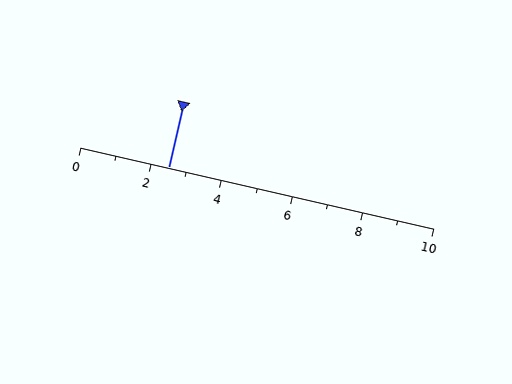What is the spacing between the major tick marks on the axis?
The major ticks are spaced 2 apart.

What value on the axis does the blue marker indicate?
The marker indicates approximately 2.5.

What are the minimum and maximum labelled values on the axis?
The axis runs from 0 to 10.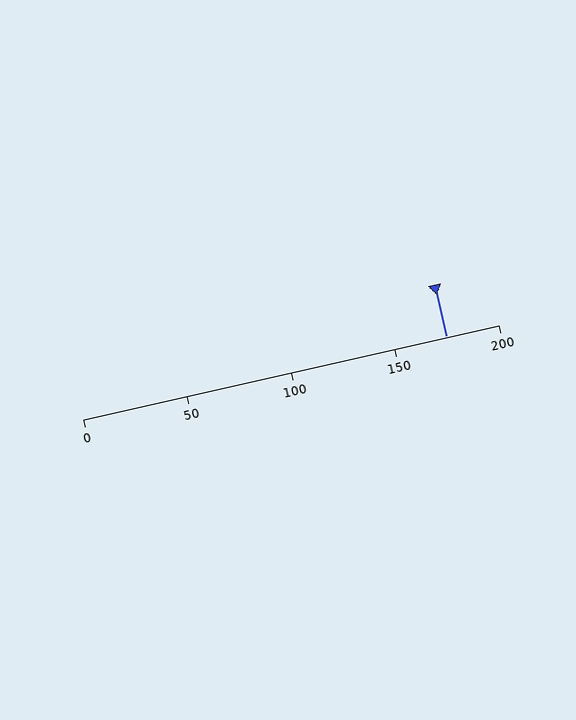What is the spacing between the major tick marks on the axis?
The major ticks are spaced 50 apart.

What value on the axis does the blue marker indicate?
The marker indicates approximately 175.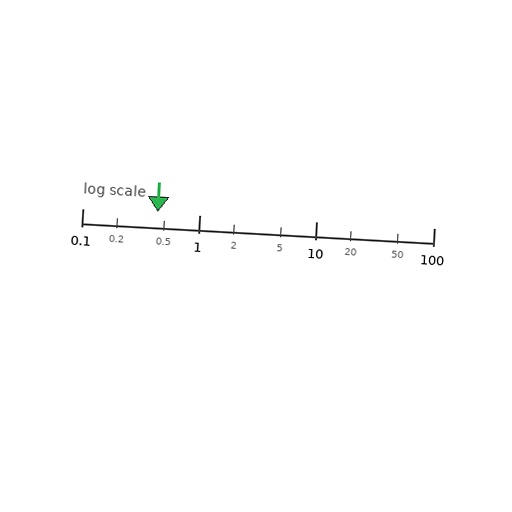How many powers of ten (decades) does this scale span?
The scale spans 3 decades, from 0.1 to 100.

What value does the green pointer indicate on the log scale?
The pointer indicates approximately 0.44.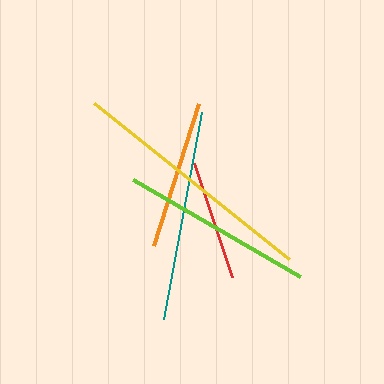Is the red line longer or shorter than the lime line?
The lime line is longer than the red line.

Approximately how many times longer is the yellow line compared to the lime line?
The yellow line is approximately 1.3 times the length of the lime line.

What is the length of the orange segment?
The orange segment is approximately 148 pixels long.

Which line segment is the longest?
The yellow line is the longest at approximately 250 pixels.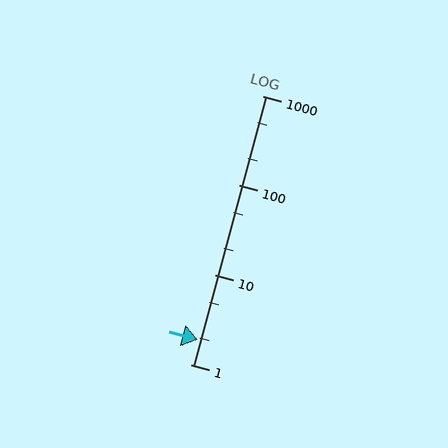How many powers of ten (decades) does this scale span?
The scale spans 3 decades, from 1 to 1000.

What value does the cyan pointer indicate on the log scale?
The pointer indicates approximately 1.9.